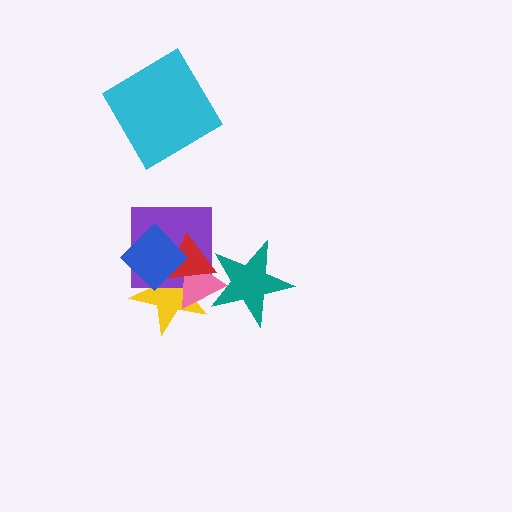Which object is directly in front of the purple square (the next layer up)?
The pink triangle is directly in front of the purple square.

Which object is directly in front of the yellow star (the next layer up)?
The purple square is directly in front of the yellow star.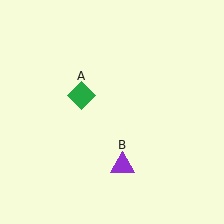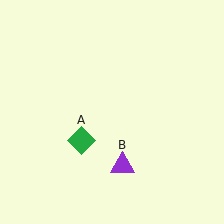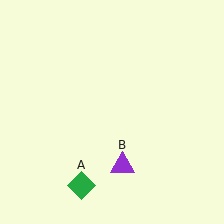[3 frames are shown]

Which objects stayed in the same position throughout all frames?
Purple triangle (object B) remained stationary.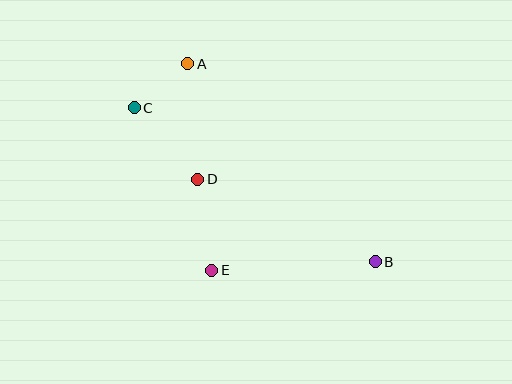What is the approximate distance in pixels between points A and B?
The distance between A and B is approximately 273 pixels.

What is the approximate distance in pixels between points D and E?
The distance between D and E is approximately 92 pixels.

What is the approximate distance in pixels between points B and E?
The distance between B and E is approximately 164 pixels.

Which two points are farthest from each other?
Points B and C are farthest from each other.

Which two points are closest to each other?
Points A and C are closest to each other.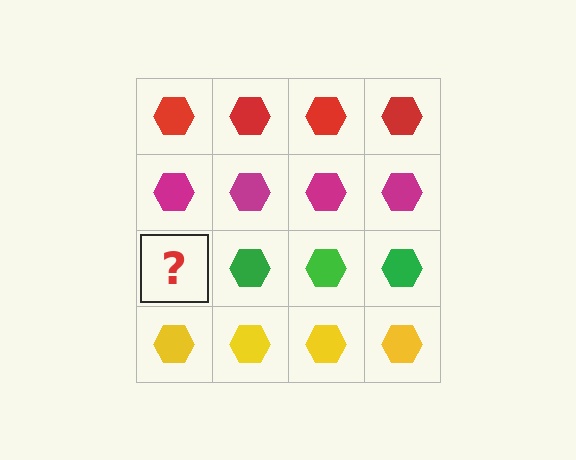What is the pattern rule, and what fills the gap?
The rule is that each row has a consistent color. The gap should be filled with a green hexagon.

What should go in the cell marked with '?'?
The missing cell should contain a green hexagon.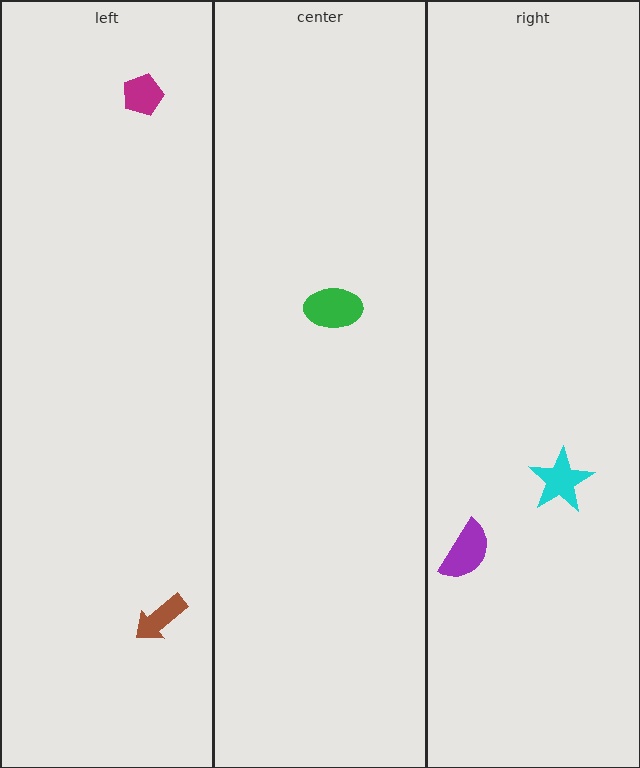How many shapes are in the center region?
1.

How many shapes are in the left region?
2.